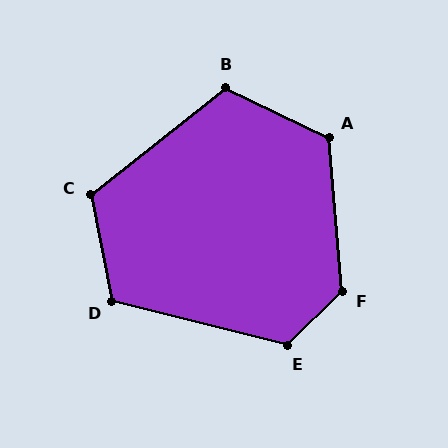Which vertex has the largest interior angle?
F, at approximately 129 degrees.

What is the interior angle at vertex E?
Approximately 122 degrees (obtuse).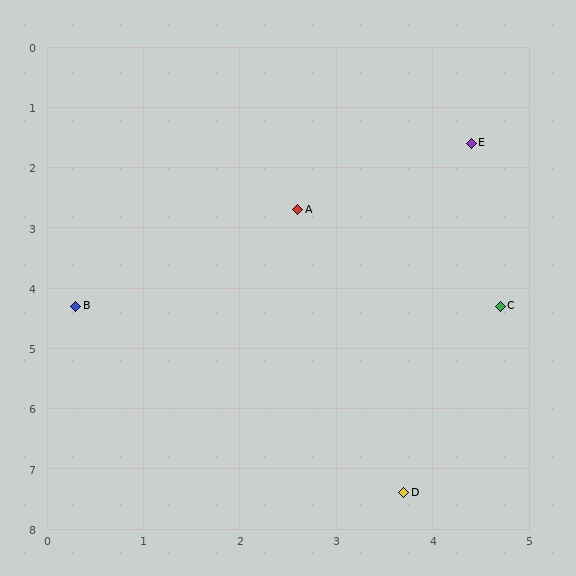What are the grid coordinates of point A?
Point A is at approximately (2.6, 2.7).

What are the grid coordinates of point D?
Point D is at approximately (3.7, 7.4).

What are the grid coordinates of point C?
Point C is at approximately (4.7, 4.3).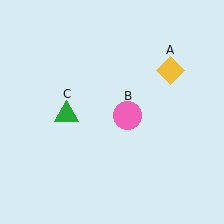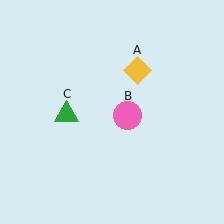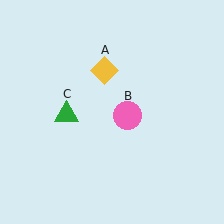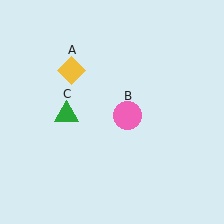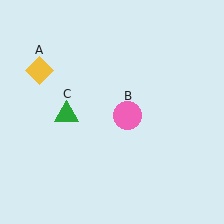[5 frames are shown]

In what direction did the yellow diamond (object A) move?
The yellow diamond (object A) moved left.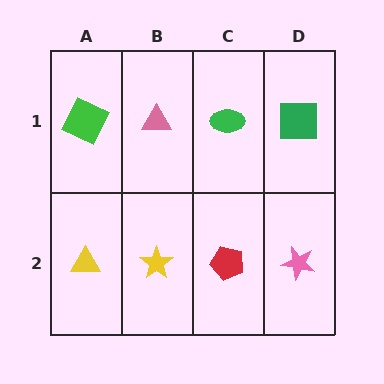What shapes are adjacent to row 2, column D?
A green square (row 1, column D), a red pentagon (row 2, column C).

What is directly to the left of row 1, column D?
A green ellipse.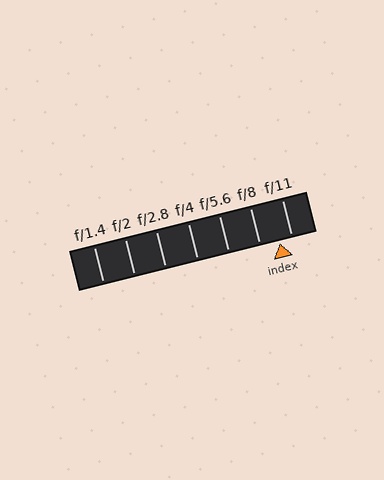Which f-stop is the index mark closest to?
The index mark is closest to f/11.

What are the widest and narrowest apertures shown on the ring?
The widest aperture shown is f/1.4 and the narrowest is f/11.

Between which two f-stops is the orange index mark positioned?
The index mark is between f/8 and f/11.